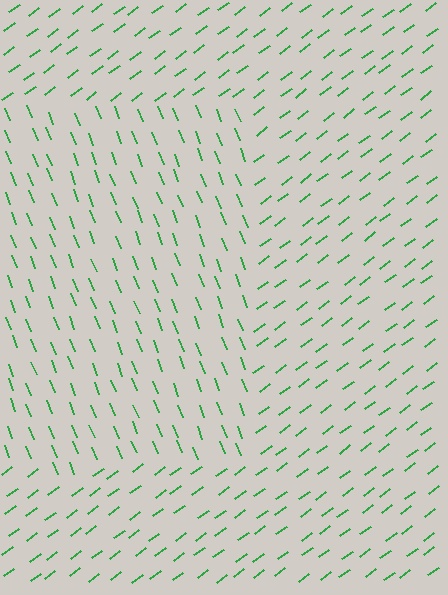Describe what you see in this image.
The image is filled with small green line segments. A rectangle region in the image has lines oriented differently from the surrounding lines, creating a visible texture boundary.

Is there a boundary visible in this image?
Yes, there is a texture boundary formed by a change in line orientation.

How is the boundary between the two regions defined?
The boundary is defined purely by a change in line orientation (approximately 75 degrees difference). All lines are the same color and thickness.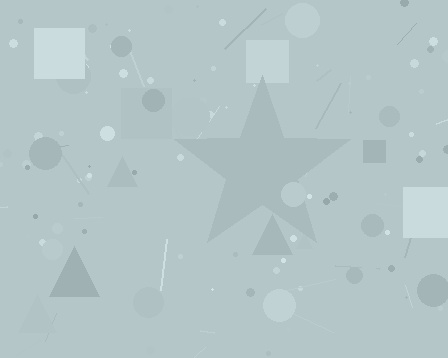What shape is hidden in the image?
A star is hidden in the image.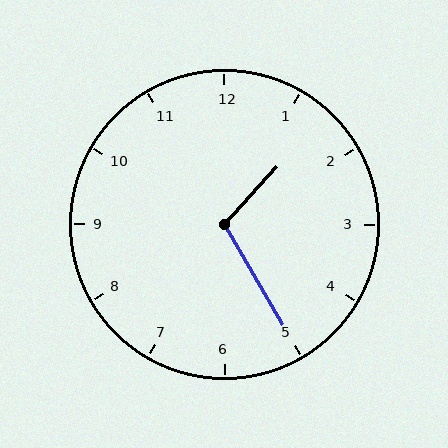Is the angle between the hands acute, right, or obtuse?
It is obtuse.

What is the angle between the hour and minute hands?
Approximately 108 degrees.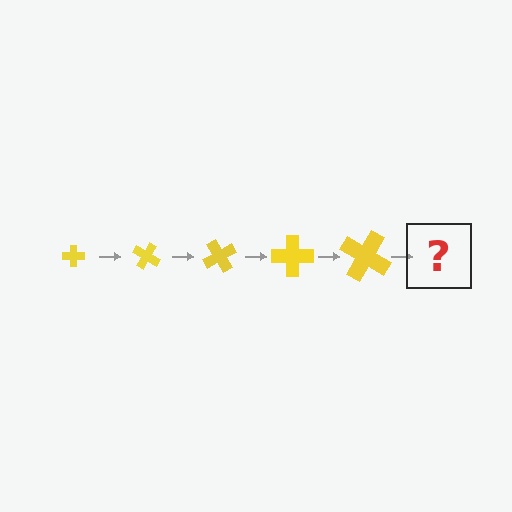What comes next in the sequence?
The next element should be a cross, larger than the previous one and rotated 150 degrees from the start.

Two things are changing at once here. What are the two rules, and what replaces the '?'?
The two rules are that the cross grows larger each step and it rotates 30 degrees each step. The '?' should be a cross, larger than the previous one and rotated 150 degrees from the start.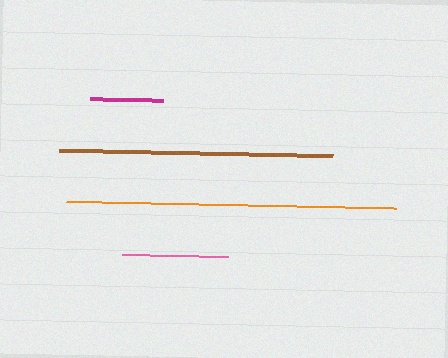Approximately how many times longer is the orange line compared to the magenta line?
The orange line is approximately 4.5 times the length of the magenta line.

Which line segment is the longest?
The orange line is the longest at approximately 330 pixels.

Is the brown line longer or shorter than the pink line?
The brown line is longer than the pink line.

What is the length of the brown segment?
The brown segment is approximately 274 pixels long.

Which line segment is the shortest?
The magenta line is the shortest at approximately 73 pixels.